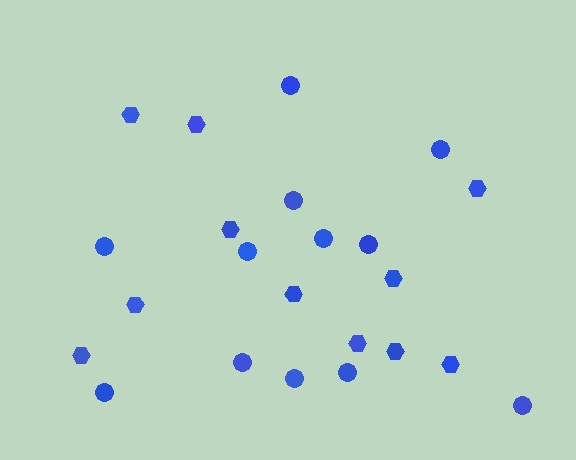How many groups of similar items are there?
There are 2 groups: one group of circles (12) and one group of hexagons (11).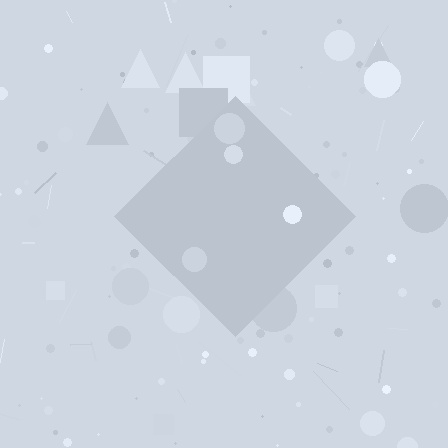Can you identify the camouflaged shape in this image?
The camouflaged shape is a diamond.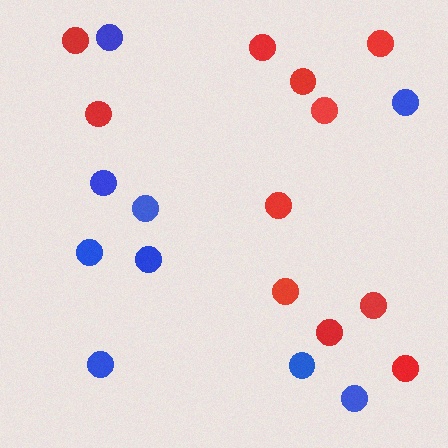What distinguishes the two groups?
There are 2 groups: one group of blue circles (9) and one group of red circles (11).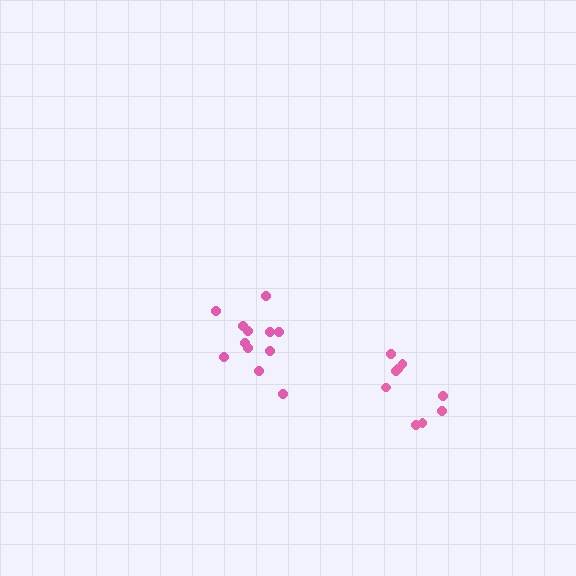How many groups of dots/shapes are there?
There are 2 groups.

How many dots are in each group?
Group 1: 9 dots, Group 2: 12 dots (21 total).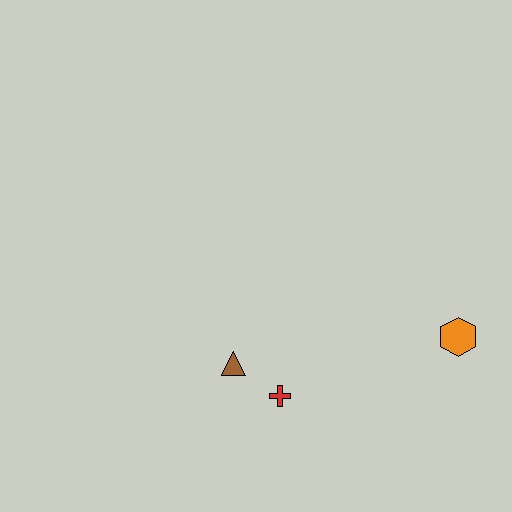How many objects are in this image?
There are 3 objects.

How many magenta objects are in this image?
There are no magenta objects.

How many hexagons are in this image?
There is 1 hexagon.